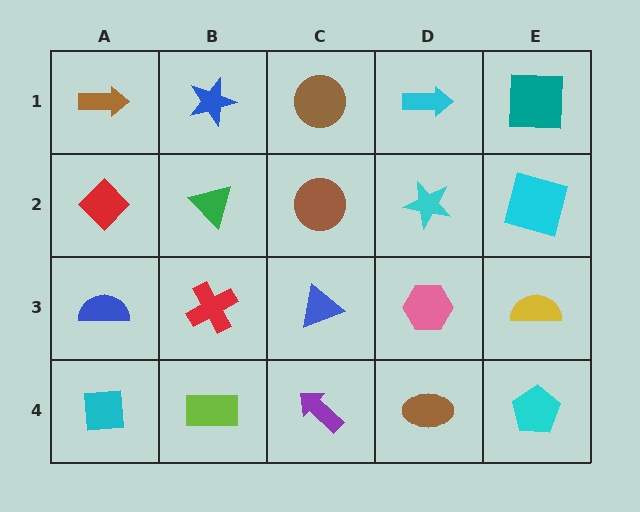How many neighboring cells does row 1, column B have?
3.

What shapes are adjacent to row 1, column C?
A brown circle (row 2, column C), a blue star (row 1, column B), a cyan arrow (row 1, column D).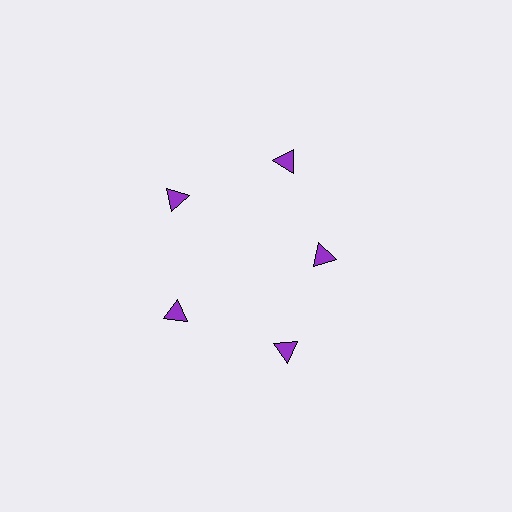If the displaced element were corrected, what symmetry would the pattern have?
It would have 5-fold rotational symmetry — the pattern would map onto itself every 72 degrees.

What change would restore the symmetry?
The symmetry would be restored by moving it outward, back onto the ring so that all 5 triangles sit at equal angles and equal distance from the center.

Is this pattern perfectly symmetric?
No. The 5 purple triangles are arranged in a ring, but one element near the 3 o'clock position is pulled inward toward the center, breaking the 5-fold rotational symmetry.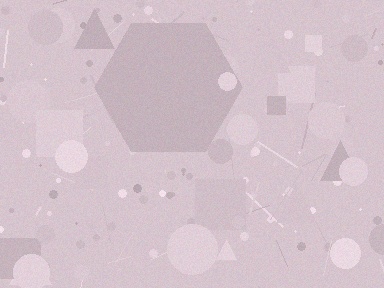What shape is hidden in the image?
A hexagon is hidden in the image.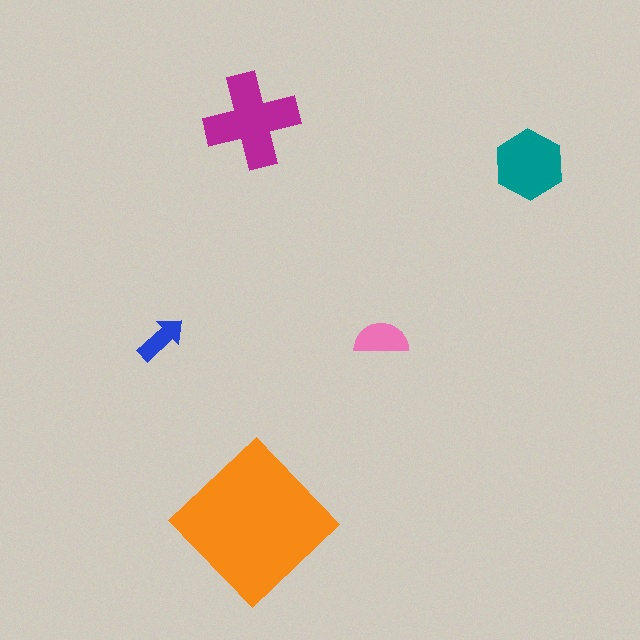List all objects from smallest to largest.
The blue arrow, the pink semicircle, the teal hexagon, the magenta cross, the orange diamond.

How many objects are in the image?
There are 5 objects in the image.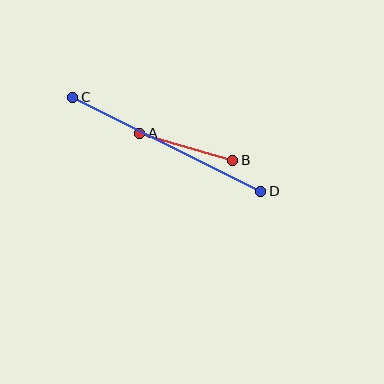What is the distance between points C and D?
The distance is approximately 210 pixels.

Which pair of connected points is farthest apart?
Points C and D are farthest apart.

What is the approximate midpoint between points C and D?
The midpoint is at approximately (167, 144) pixels.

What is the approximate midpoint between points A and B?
The midpoint is at approximately (186, 147) pixels.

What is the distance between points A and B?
The distance is approximately 97 pixels.